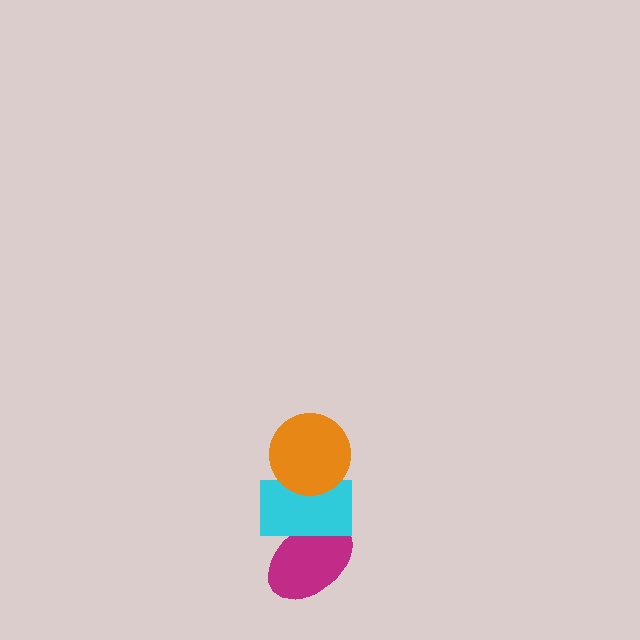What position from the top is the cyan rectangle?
The cyan rectangle is 2nd from the top.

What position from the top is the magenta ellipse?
The magenta ellipse is 3rd from the top.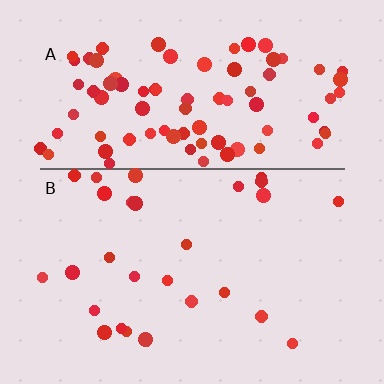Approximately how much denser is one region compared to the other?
Approximately 3.1× — region A over region B.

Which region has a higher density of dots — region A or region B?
A (the top).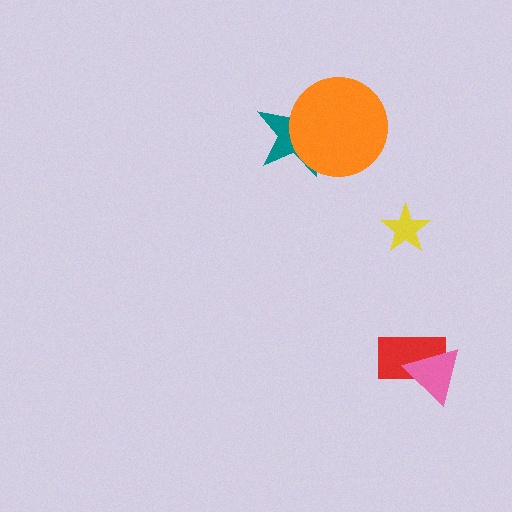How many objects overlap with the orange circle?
1 object overlaps with the orange circle.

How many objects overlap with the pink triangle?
1 object overlaps with the pink triangle.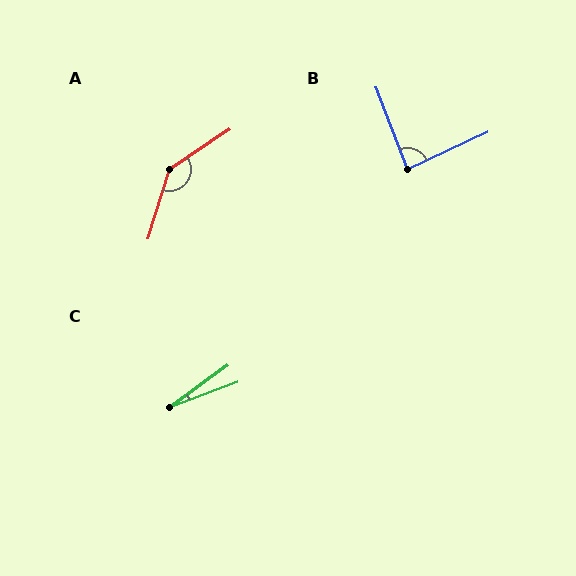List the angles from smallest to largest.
C (16°), B (86°), A (141°).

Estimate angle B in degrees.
Approximately 86 degrees.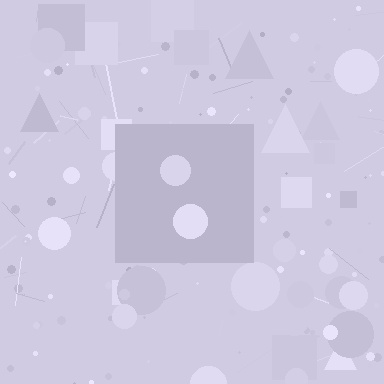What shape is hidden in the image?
A square is hidden in the image.